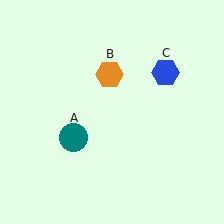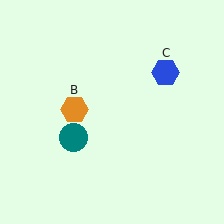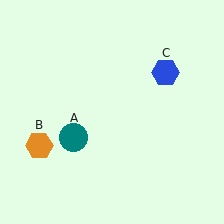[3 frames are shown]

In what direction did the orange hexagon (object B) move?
The orange hexagon (object B) moved down and to the left.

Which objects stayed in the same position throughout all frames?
Teal circle (object A) and blue hexagon (object C) remained stationary.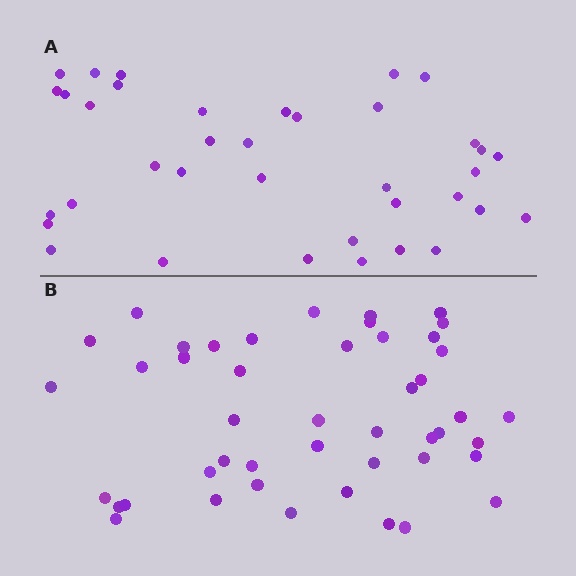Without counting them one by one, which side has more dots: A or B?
Region B (the bottom region) has more dots.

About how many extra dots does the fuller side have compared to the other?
Region B has roughly 8 or so more dots than region A.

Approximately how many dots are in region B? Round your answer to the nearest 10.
About 50 dots. (The exact count is 46, which rounds to 50.)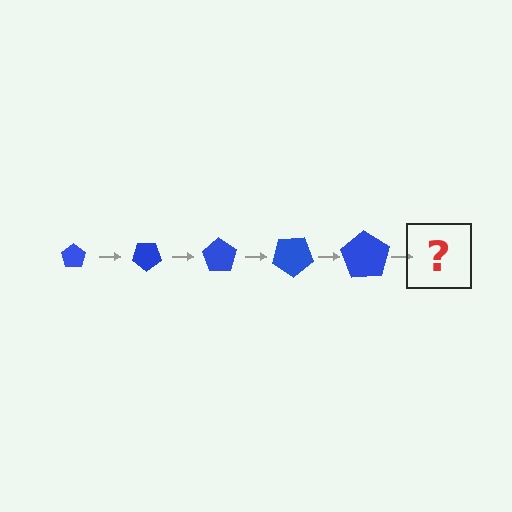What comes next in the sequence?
The next element should be a pentagon, larger than the previous one and rotated 175 degrees from the start.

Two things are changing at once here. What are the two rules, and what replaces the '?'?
The two rules are that the pentagon grows larger each step and it rotates 35 degrees each step. The '?' should be a pentagon, larger than the previous one and rotated 175 degrees from the start.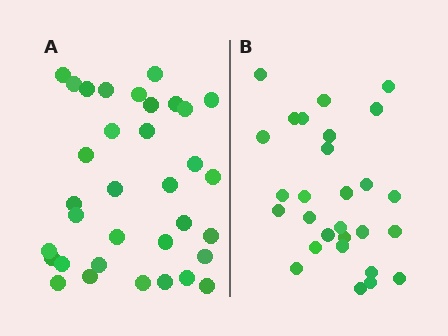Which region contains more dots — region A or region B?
Region A (the left region) has more dots.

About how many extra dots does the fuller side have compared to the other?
Region A has about 6 more dots than region B.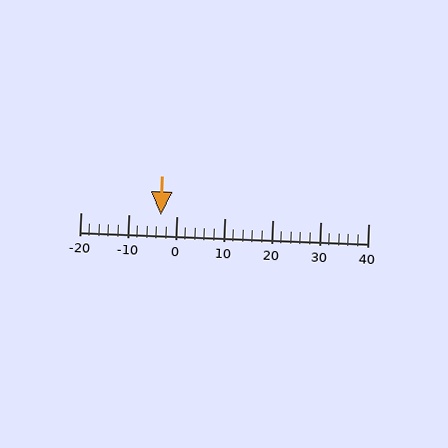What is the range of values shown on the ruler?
The ruler shows values from -20 to 40.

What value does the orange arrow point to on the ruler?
The orange arrow points to approximately -3.